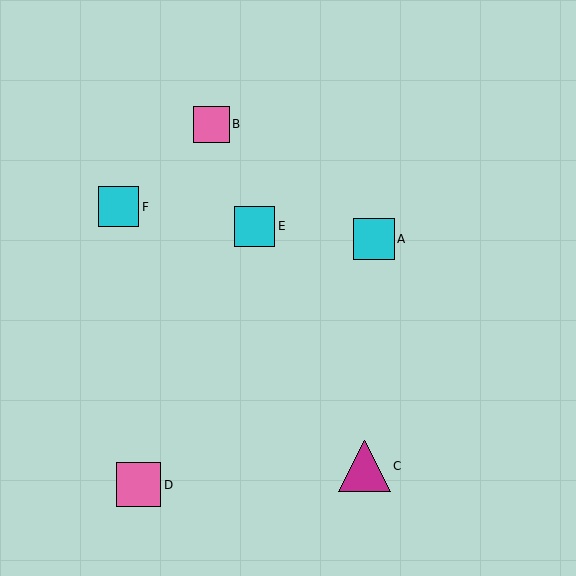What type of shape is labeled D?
Shape D is a pink square.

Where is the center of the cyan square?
The center of the cyan square is at (119, 207).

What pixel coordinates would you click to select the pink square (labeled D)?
Click at (139, 485) to select the pink square D.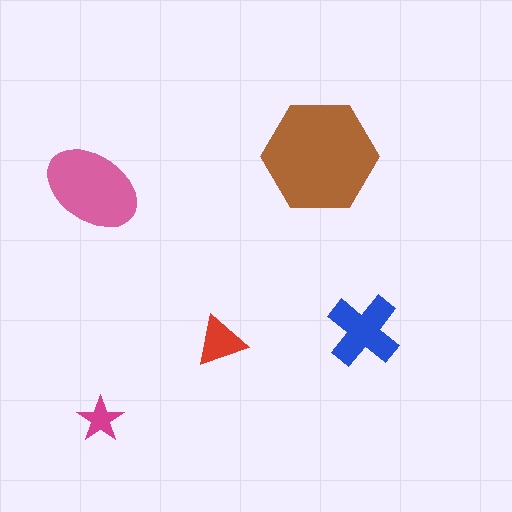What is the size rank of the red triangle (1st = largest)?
4th.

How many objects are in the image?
There are 5 objects in the image.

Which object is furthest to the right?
The blue cross is rightmost.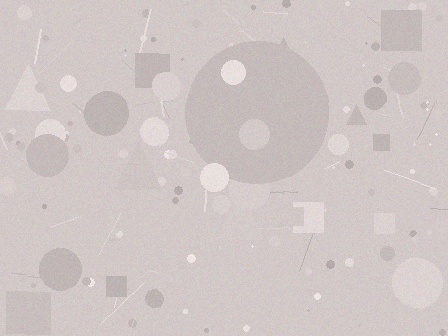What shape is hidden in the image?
A circle is hidden in the image.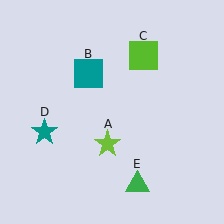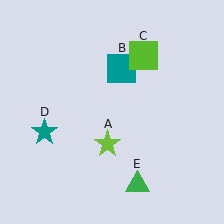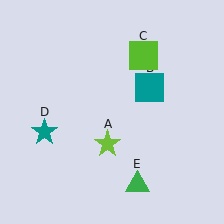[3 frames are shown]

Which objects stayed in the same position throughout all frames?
Lime star (object A) and lime square (object C) and teal star (object D) and green triangle (object E) remained stationary.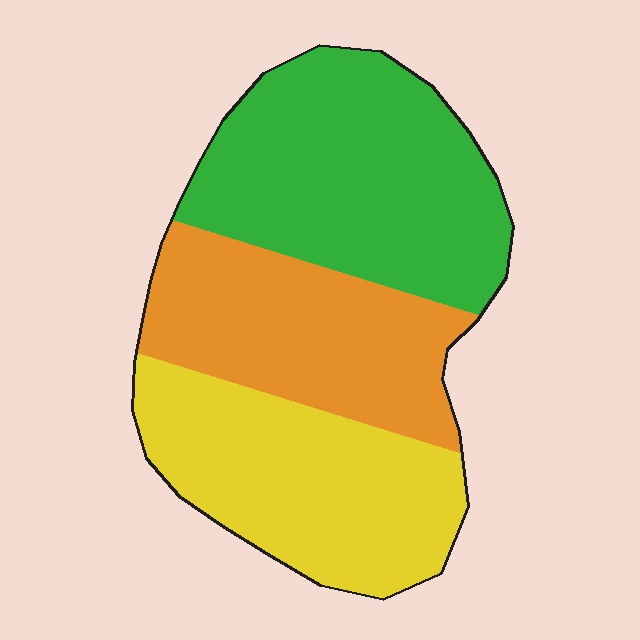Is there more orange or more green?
Green.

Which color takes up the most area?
Green, at roughly 40%.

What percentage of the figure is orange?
Orange covers around 30% of the figure.